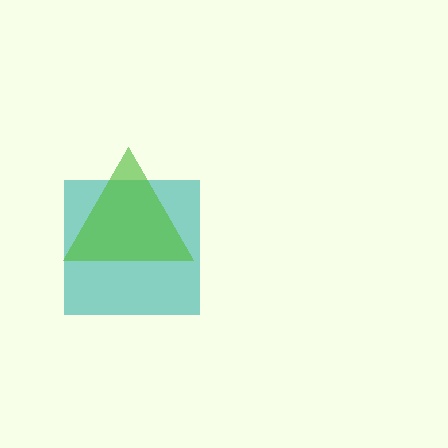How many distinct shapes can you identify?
There are 2 distinct shapes: a teal square, a lime triangle.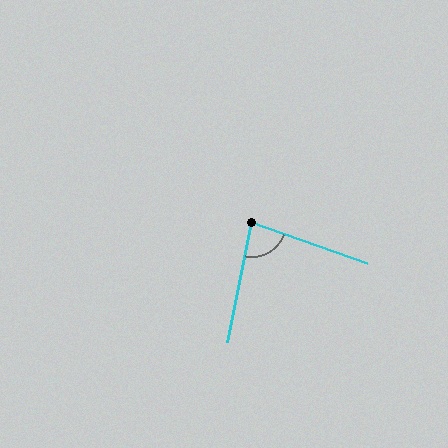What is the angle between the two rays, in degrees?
Approximately 82 degrees.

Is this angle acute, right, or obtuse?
It is acute.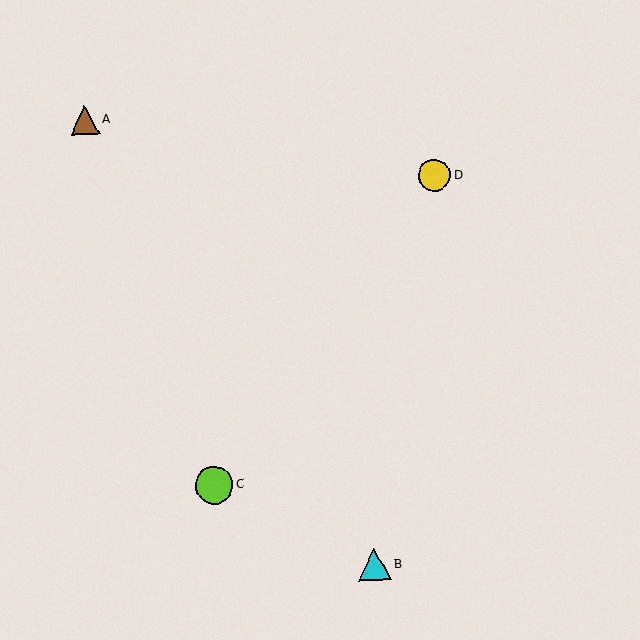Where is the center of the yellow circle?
The center of the yellow circle is at (435, 175).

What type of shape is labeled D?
Shape D is a yellow circle.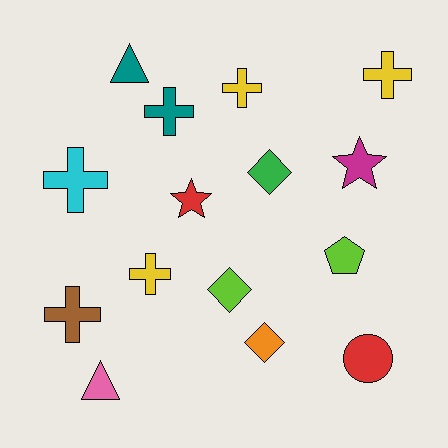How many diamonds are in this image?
There are 3 diamonds.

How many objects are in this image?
There are 15 objects.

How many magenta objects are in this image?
There is 1 magenta object.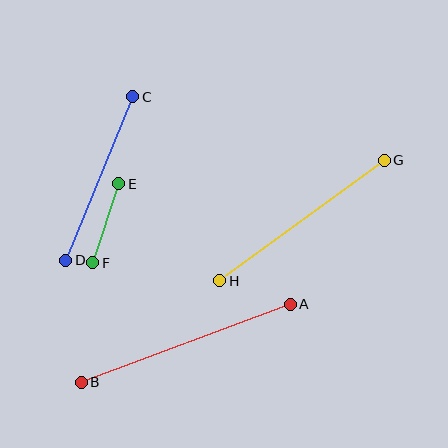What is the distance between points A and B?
The distance is approximately 223 pixels.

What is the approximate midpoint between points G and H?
The midpoint is at approximately (302, 221) pixels.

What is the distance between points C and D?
The distance is approximately 177 pixels.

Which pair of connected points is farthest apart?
Points A and B are farthest apart.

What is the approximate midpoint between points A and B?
The midpoint is at approximately (186, 343) pixels.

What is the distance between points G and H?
The distance is approximately 204 pixels.